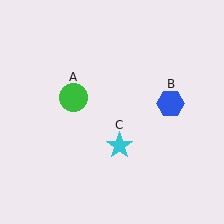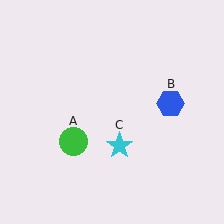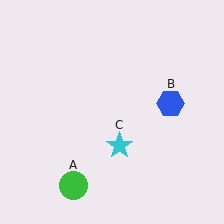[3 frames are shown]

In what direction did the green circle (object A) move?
The green circle (object A) moved down.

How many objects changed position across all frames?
1 object changed position: green circle (object A).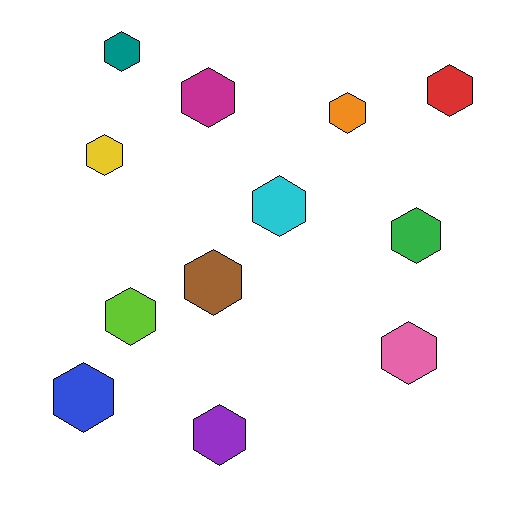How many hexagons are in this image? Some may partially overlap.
There are 12 hexagons.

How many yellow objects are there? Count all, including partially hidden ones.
There is 1 yellow object.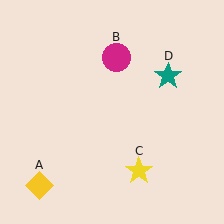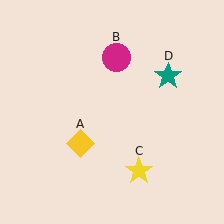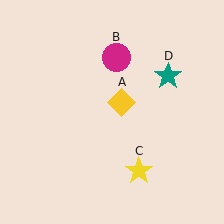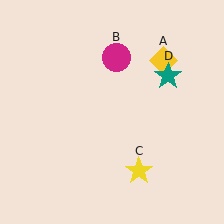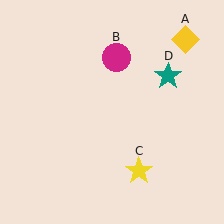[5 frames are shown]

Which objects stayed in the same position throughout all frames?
Magenta circle (object B) and yellow star (object C) and teal star (object D) remained stationary.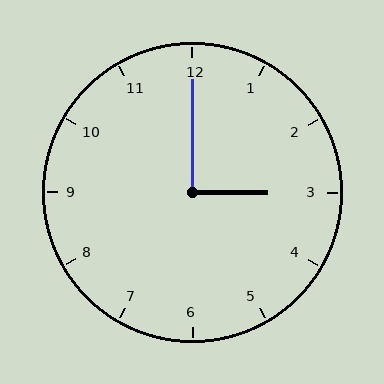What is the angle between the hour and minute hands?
Approximately 90 degrees.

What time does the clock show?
3:00.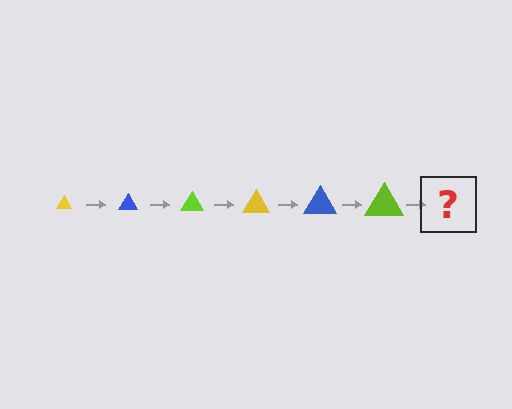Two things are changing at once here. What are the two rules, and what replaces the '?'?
The two rules are that the triangle grows larger each step and the color cycles through yellow, blue, and lime. The '?' should be a yellow triangle, larger than the previous one.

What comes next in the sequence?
The next element should be a yellow triangle, larger than the previous one.